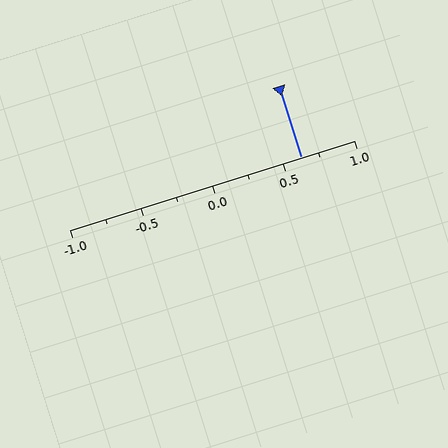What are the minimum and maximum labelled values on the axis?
The axis runs from -1.0 to 1.0.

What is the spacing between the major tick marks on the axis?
The major ticks are spaced 0.5 apart.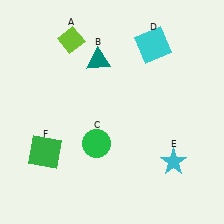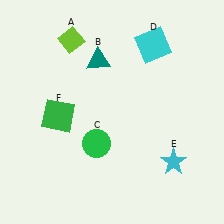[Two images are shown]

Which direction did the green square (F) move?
The green square (F) moved up.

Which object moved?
The green square (F) moved up.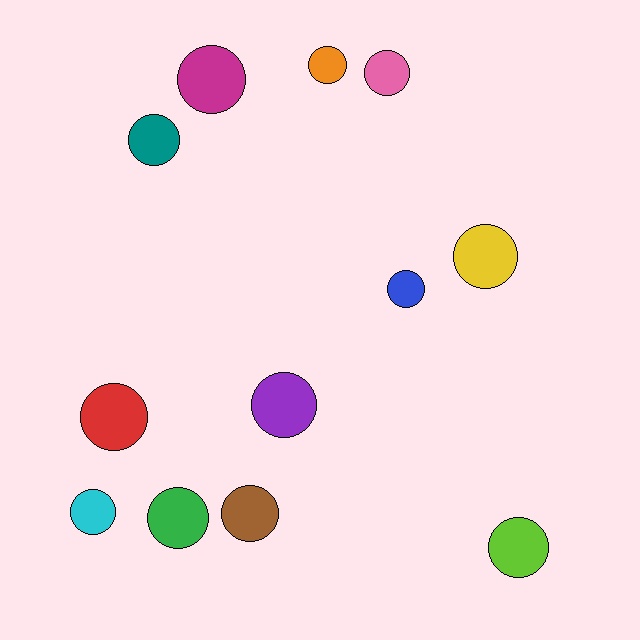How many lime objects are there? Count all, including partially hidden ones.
There is 1 lime object.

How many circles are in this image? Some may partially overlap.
There are 12 circles.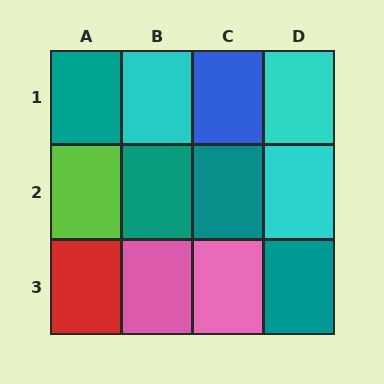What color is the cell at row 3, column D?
Teal.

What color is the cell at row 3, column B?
Pink.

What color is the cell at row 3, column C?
Pink.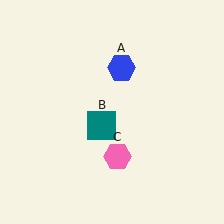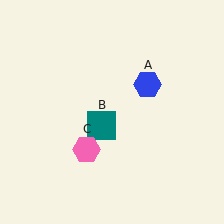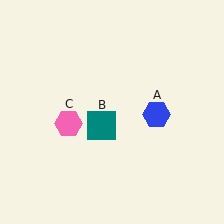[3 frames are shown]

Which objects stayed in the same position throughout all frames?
Teal square (object B) remained stationary.